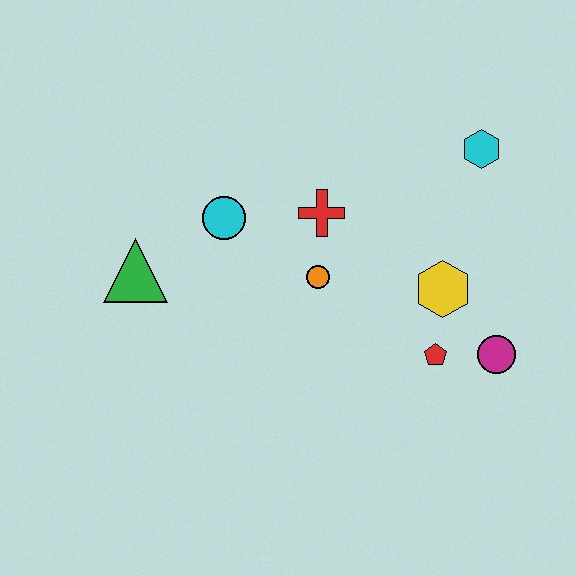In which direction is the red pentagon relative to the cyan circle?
The red pentagon is to the right of the cyan circle.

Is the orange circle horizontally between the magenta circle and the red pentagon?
No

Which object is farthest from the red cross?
The magenta circle is farthest from the red cross.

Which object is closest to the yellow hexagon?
The red pentagon is closest to the yellow hexagon.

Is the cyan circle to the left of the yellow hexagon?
Yes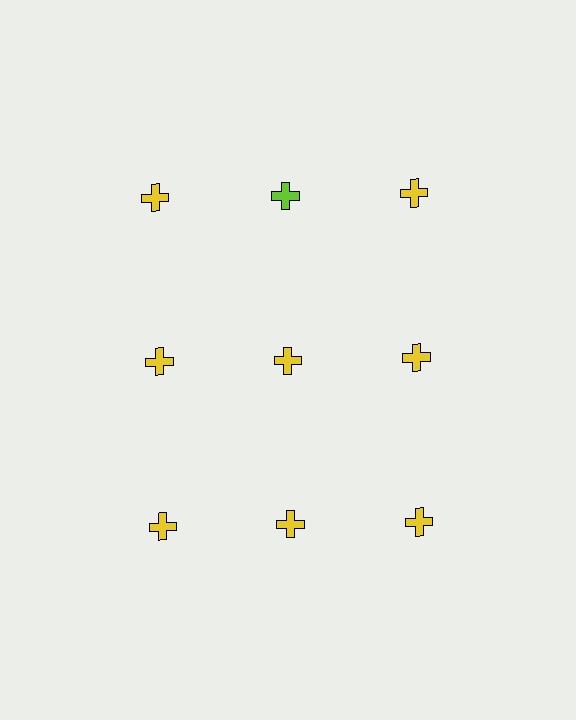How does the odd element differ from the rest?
It has a different color: lime instead of yellow.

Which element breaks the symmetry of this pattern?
The lime cross in the top row, second from left column breaks the symmetry. All other shapes are yellow crosses.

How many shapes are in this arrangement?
There are 9 shapes arranged in a grid pattern.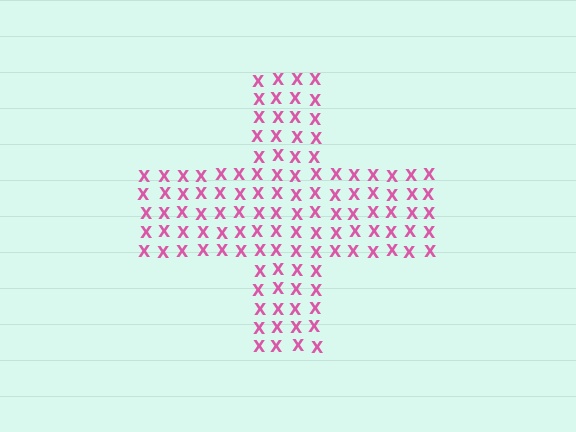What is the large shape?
The large shape is a cross.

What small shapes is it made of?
It is made of small letter X's.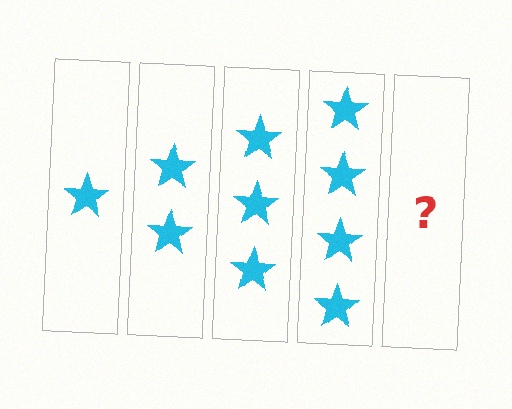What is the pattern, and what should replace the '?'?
The pattern is that each step adds one more star. The '?' should be 5 stars.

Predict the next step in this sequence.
The next step is 5 stars.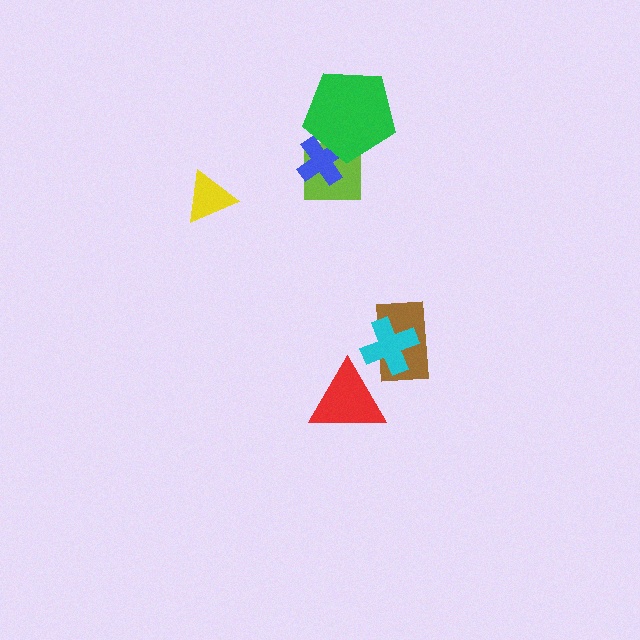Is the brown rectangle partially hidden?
Yes, it is partially covered by another shape.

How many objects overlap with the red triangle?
0 objects overlap with the red triangle.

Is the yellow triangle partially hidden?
No, no other shape covers it.